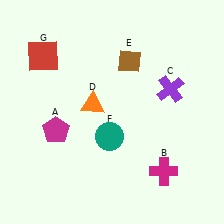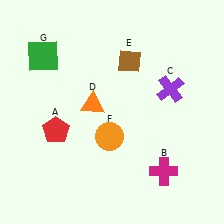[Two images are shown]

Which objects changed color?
A changed from magenta to red. F changed from teal to orange. G changed from red to green.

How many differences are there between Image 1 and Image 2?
There are 3 differences between the two images.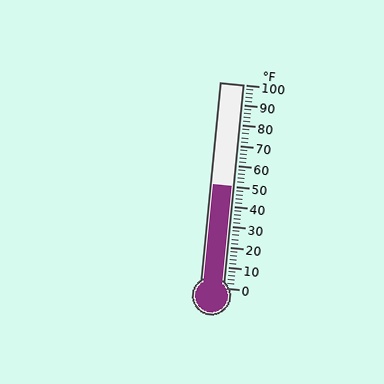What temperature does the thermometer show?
The thermometer shows approximately 50°F.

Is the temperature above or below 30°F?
The temperature is above 30°F.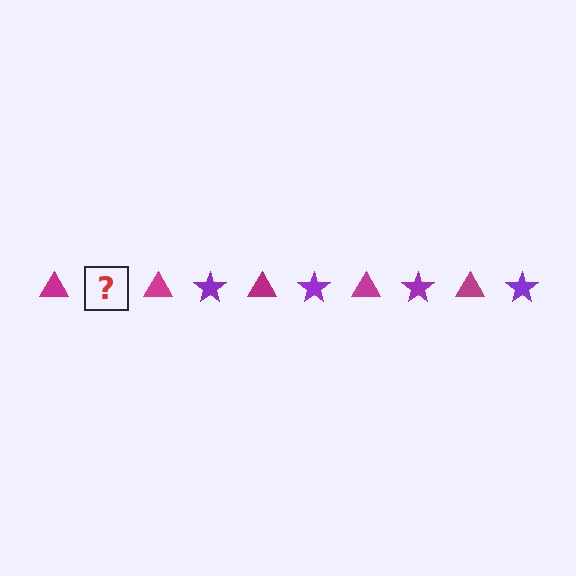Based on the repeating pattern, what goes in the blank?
The blank should be a purple star.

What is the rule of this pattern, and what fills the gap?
The rule is that the pattern alternates between magenta triangle and purple star. The gap should be filled with a purple star.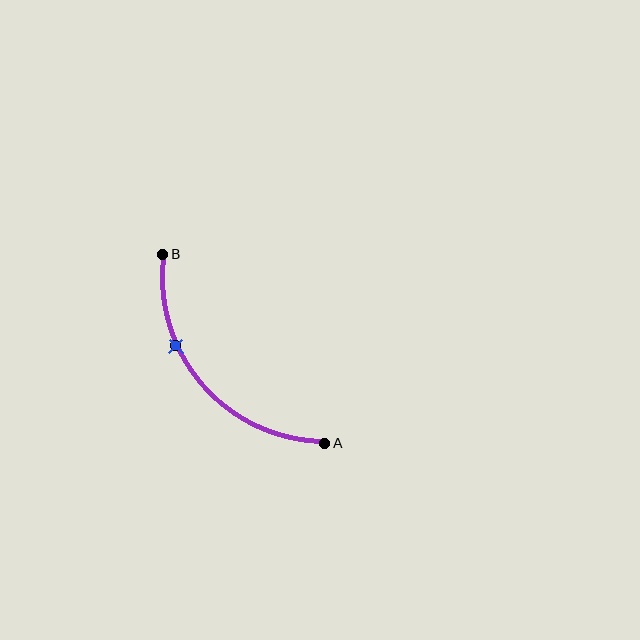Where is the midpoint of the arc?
The arc midpoint is the point on the curve farthest from the straight line joining A and B. It sits below and to the left of that line.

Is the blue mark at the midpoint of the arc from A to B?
No. The blue mark lies on the arc but is closer to endpoint B. The arc midpoint would be at the point on the curve equidistant along the arc from both A and B.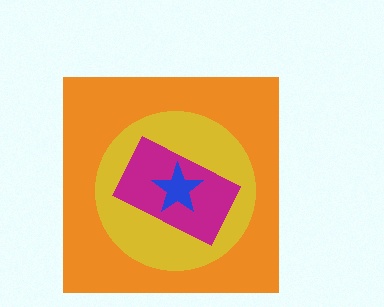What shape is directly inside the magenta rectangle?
The blue star.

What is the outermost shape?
The orange square.